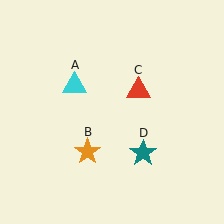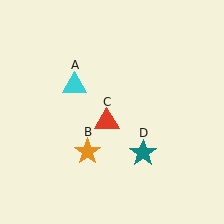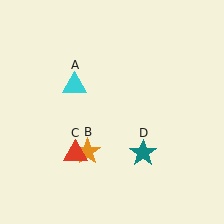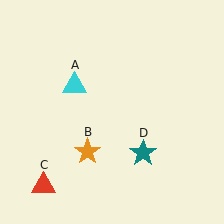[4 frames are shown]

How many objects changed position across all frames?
1 object changed position: red triangle (object C).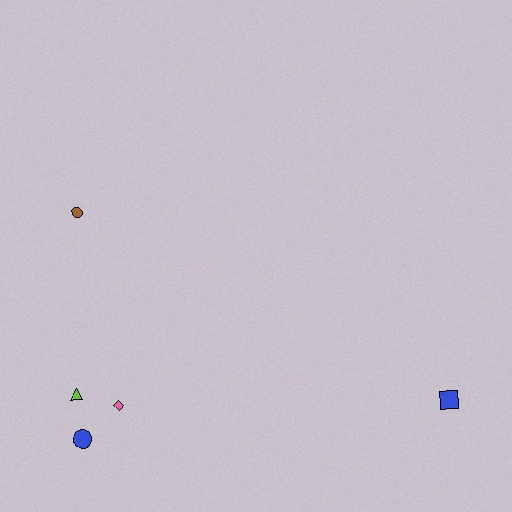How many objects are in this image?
There are 5 objects.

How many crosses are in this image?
There are no crosses.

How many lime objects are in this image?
There is 1 lime object.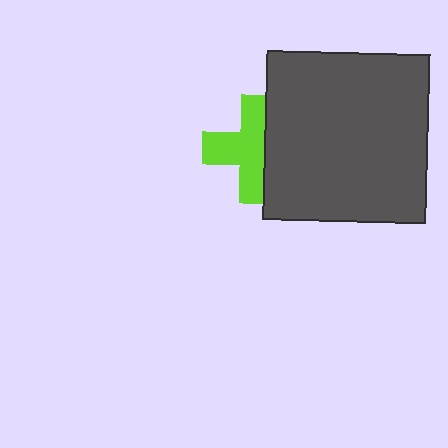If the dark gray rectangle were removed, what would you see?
You would see the complete lime cross.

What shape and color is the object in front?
The object in front is a dark gray rectangle.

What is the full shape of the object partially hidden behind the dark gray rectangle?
The partially hidden object is a lime cross.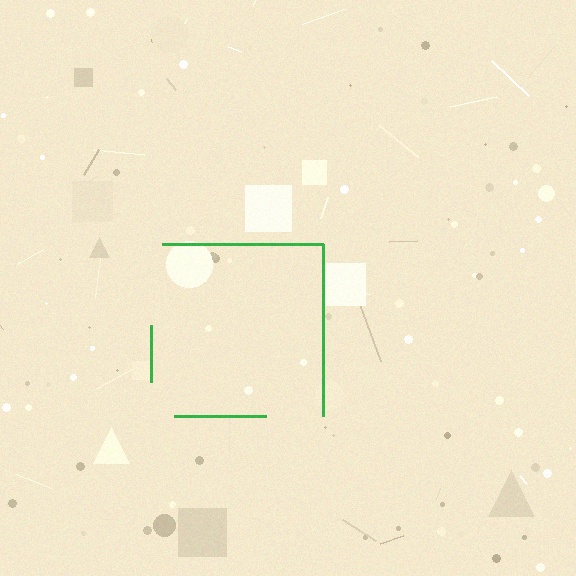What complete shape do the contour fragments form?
The contour fragments form a square.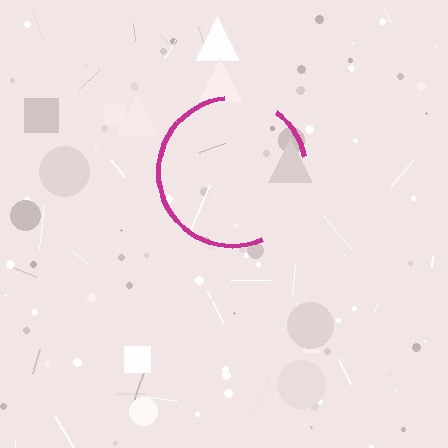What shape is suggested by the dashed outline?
The dashed outline suggests a circle.